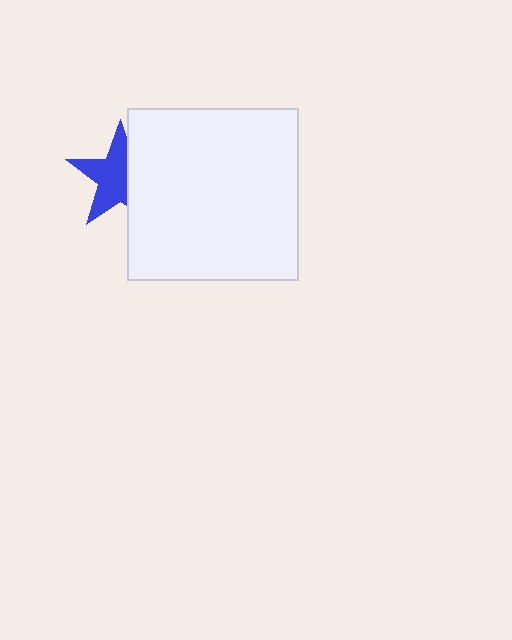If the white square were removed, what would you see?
You would see the complete blue star.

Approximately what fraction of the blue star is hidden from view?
Roughly 37% of the blue star is hidden behind the white square.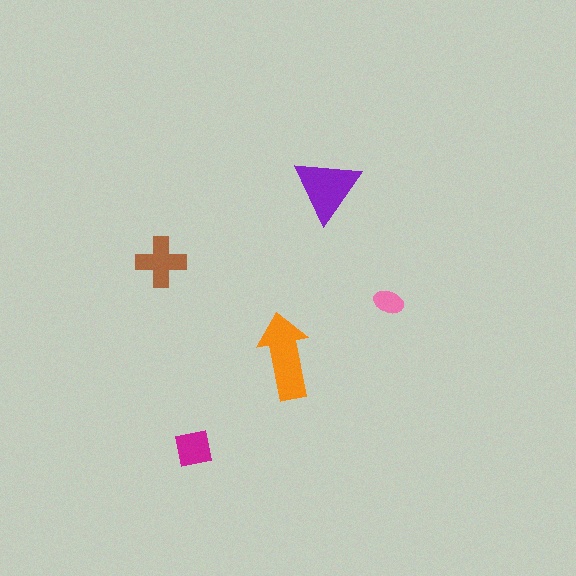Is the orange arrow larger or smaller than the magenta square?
Larger.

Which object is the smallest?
The pink ellipse.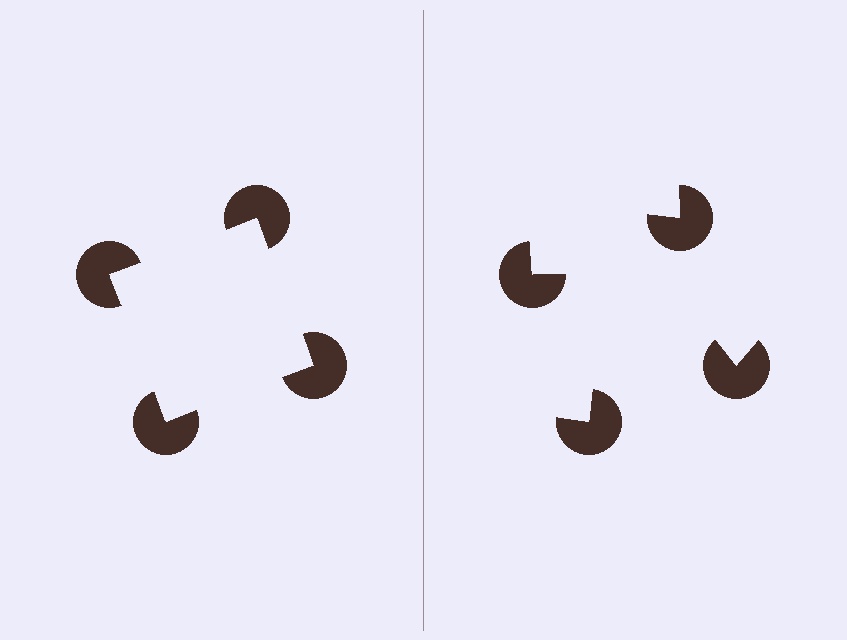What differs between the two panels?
The pac-man discs are positioned identically on both sides; only the wedge orientations differ. On the left they align to a square; on the right they are misaligned.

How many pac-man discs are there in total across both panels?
8 — 4 on each side.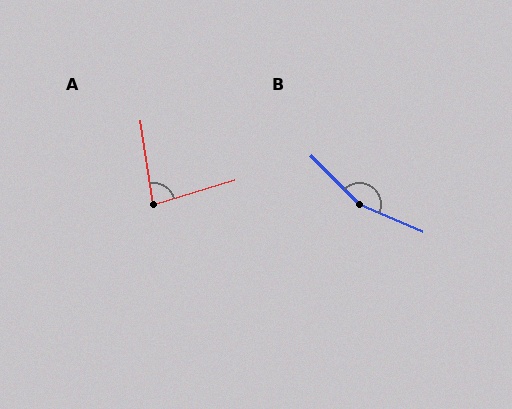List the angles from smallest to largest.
A (81°), B (158°).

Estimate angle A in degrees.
Approximately 81 degrees.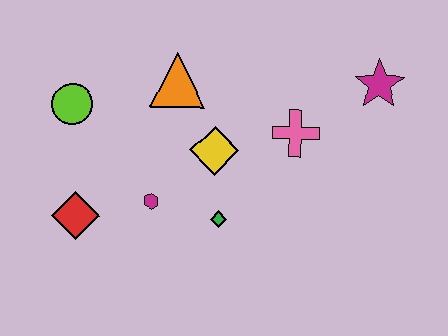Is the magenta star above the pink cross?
Yes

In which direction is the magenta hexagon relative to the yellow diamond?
The magenta hexagon is to the left of the yellow diamond.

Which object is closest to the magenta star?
The pink cross is closest to the magenta star.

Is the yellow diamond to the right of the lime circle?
Yes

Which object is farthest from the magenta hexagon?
The magenta star is farthest from the magenta hexagon.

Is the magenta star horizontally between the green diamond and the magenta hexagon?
No